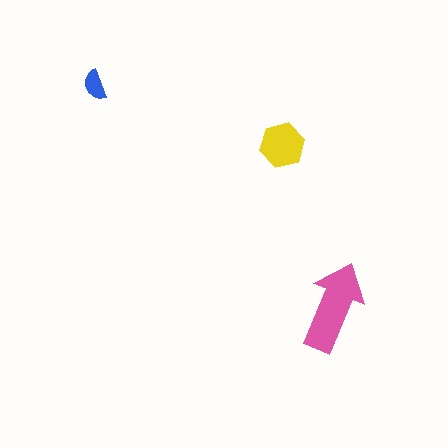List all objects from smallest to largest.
The blue semicircle, the yellow hexagon, the pink arrow.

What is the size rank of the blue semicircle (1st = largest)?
3rd.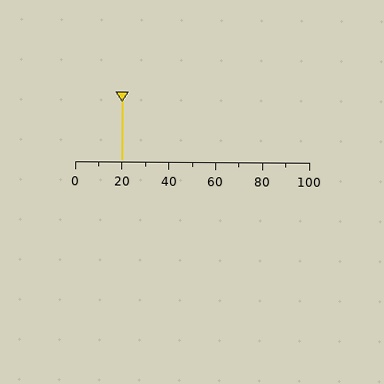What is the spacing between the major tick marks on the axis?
The major ticks are spaced 20 apart.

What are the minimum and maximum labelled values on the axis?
The axis runs from 0 to 100.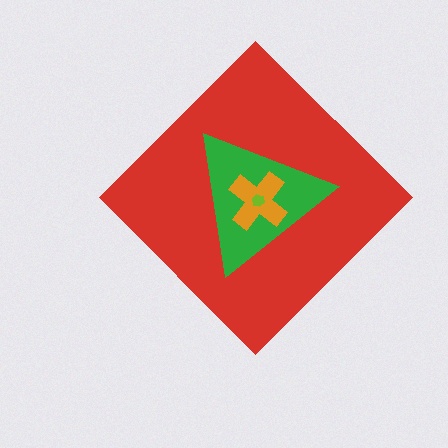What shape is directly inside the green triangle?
The orange cross.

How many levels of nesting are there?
4.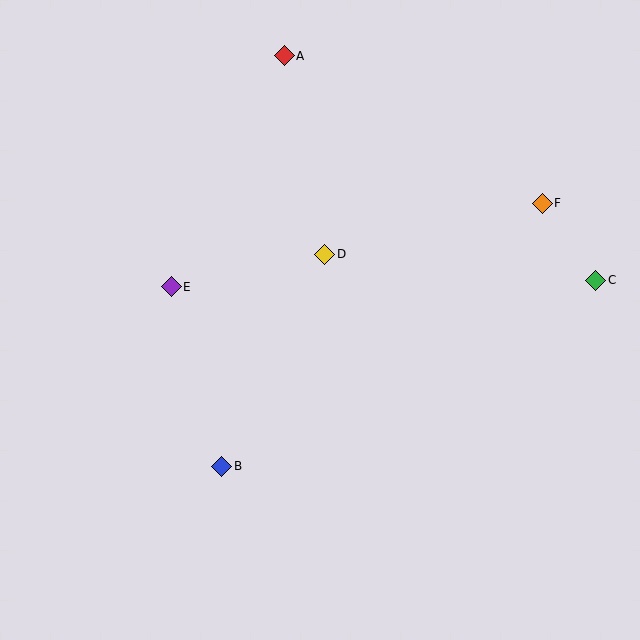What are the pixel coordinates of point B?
Point B is at (222, 466).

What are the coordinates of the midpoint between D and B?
The midpoint between D and B is at (273, 360).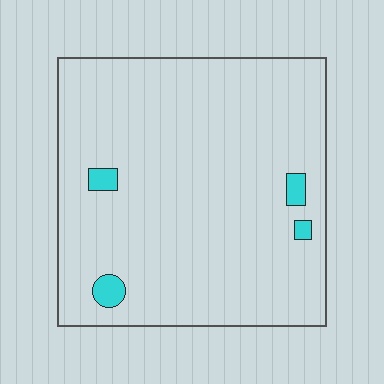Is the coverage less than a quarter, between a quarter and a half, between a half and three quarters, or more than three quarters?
Less than a quarter.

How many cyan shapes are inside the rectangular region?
4.